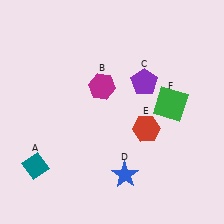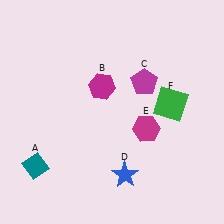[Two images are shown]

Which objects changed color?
C changed from purple to magenta. E changed from red to magenta.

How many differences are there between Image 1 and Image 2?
There are 2 differences between the two images.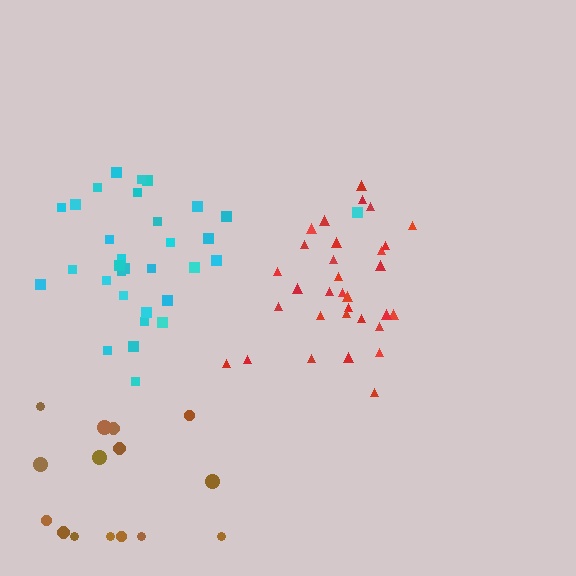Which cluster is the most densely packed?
Red.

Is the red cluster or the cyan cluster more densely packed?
Red.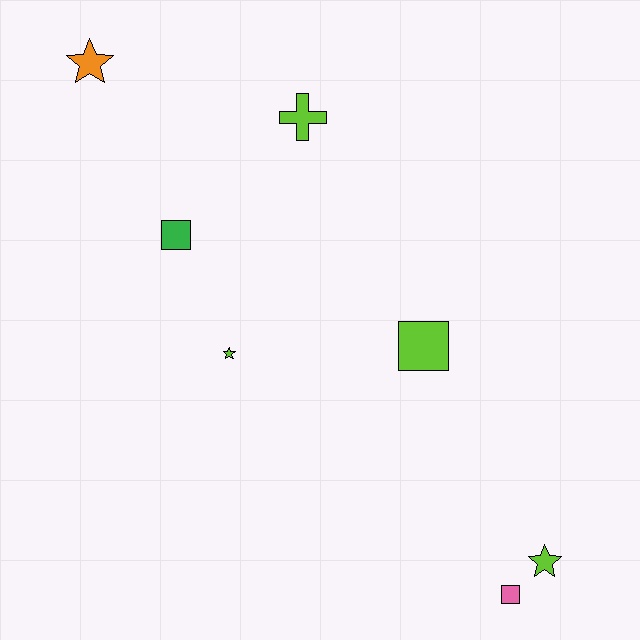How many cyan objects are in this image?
There are no cyan objects.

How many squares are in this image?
There are 3 squares.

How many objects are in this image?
There are 7 objects.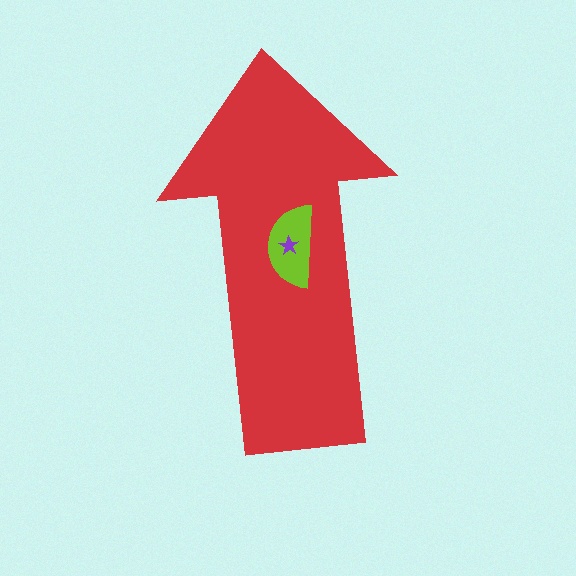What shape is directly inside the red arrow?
The lime semicircle.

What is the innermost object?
The purple star.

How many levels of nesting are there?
3.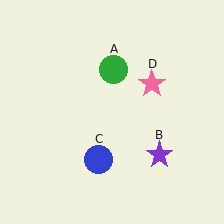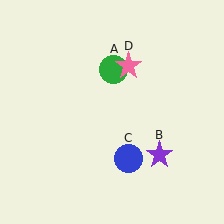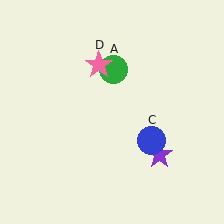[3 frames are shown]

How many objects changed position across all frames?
2 objects changed position: blue circle (object C), pink star (object D).